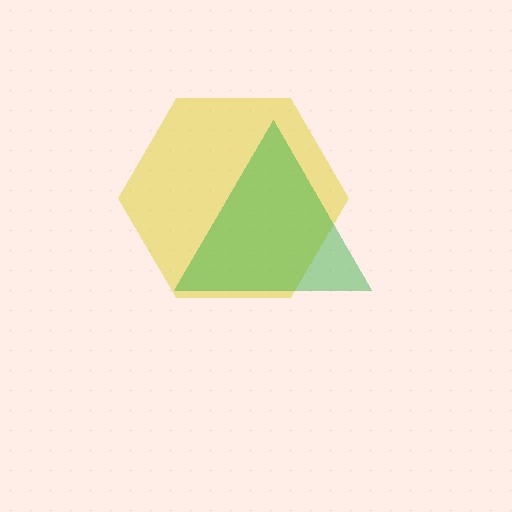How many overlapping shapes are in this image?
There are 2 overlapping shapes in the image.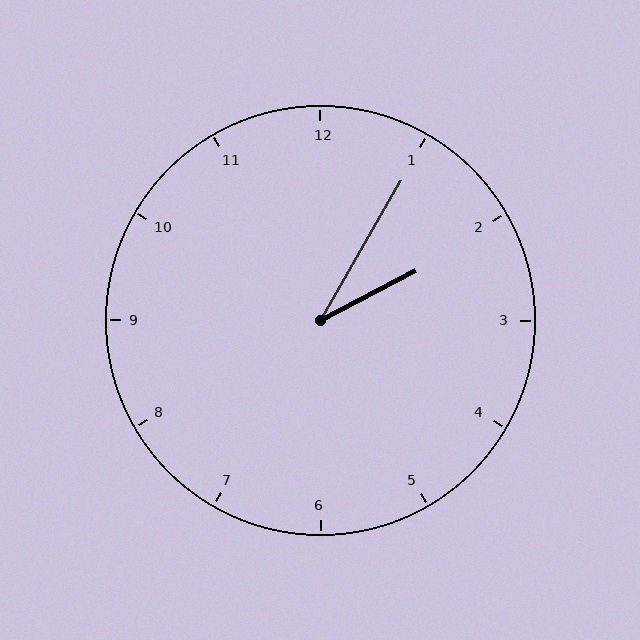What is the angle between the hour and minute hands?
Approximately 32 degrees.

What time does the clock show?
2:05.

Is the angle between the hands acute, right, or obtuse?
It is acute.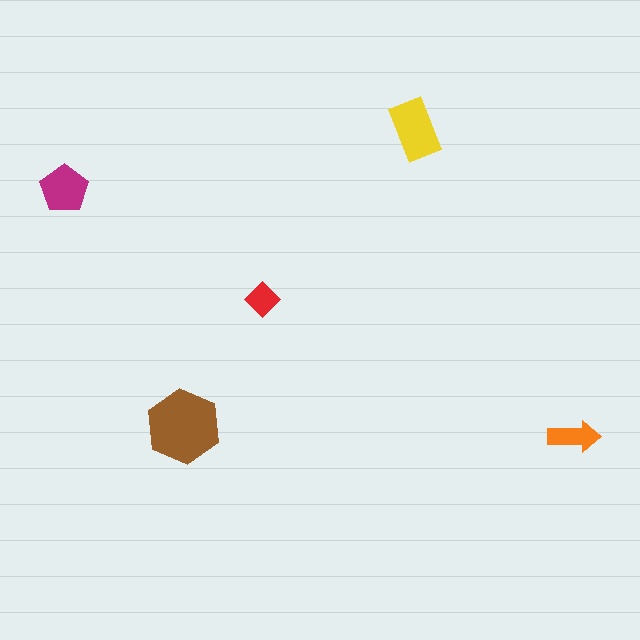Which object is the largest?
The brown hexagon.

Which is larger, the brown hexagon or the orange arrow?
The brown hexagon.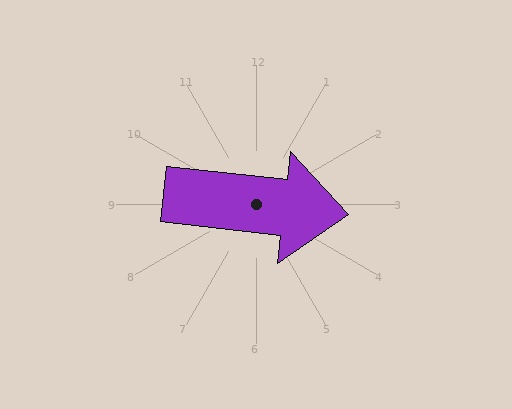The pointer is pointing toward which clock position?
Roughly 3 o'clock.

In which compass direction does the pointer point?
East.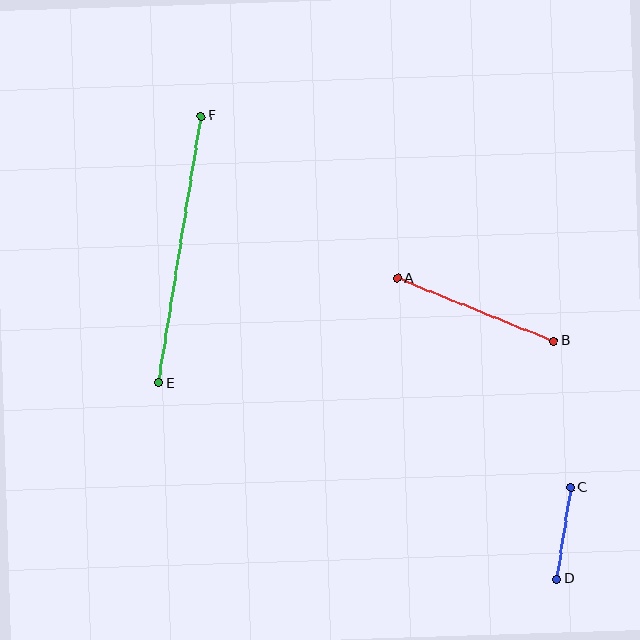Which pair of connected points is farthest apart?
Points E and F are farthest apart.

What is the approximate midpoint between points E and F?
The midpoint is at approximately (180, 249) pixels.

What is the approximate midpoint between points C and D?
The midpoint is at approximately (564, 533) pixels.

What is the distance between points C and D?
The distance is approximately 93 pixels.